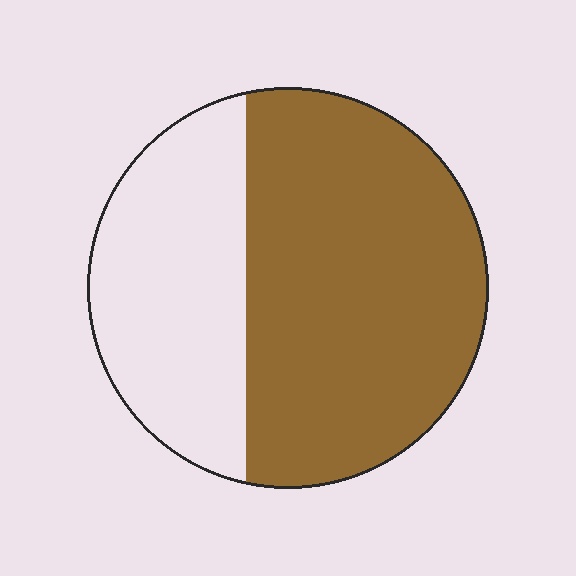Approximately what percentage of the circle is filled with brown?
Approximately 65%.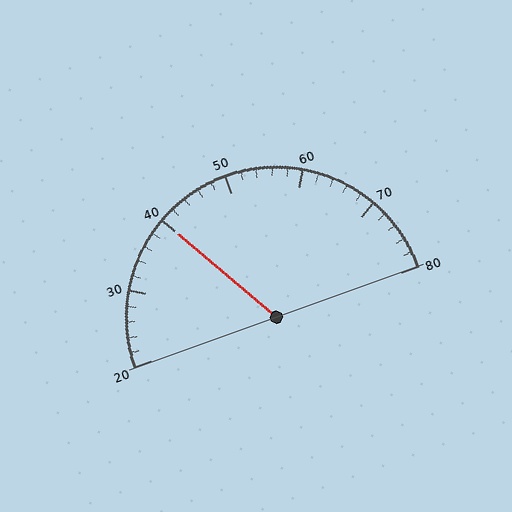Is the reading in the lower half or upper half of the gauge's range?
The reading is in the lower half of the range (20 to 80).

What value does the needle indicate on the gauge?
The needle indicates approximately 40.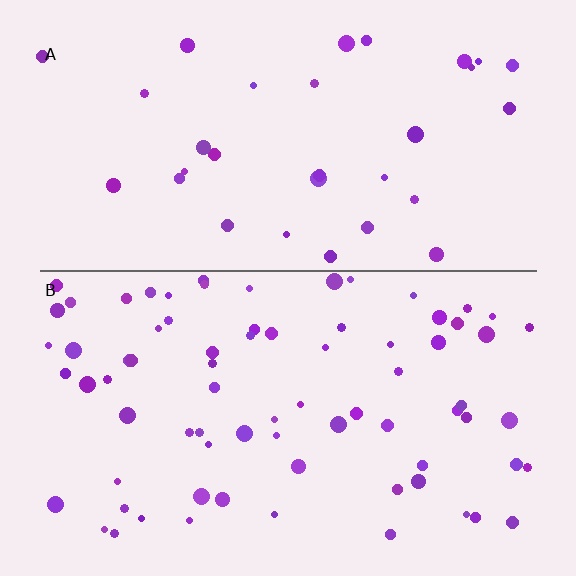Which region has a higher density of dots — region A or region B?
B (the bottom).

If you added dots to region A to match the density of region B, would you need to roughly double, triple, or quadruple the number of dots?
Approximately double.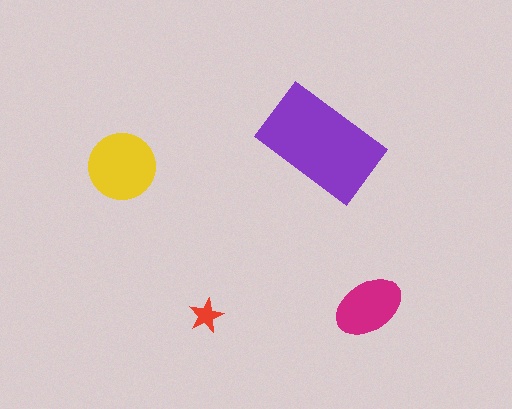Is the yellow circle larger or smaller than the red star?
Larger.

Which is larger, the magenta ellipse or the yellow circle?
The yellow circle.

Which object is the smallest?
The red star.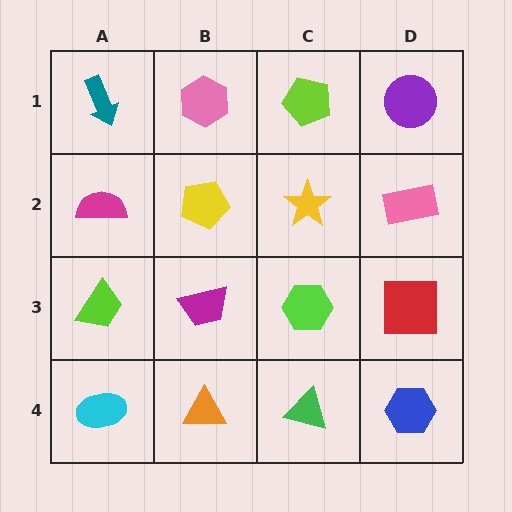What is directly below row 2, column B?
A magenta trapezoid.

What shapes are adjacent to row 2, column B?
A pink hexagon (row 1, column B), a magenta trapezoid (row 3, column B), a magenta semicircle (row 2, column A), a yellow star (row 2, column C).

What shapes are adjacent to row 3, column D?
A pink rectangle (row 2, column D), a blue hexagon (row 4, column D), a lime hexagon (row 3, column C).